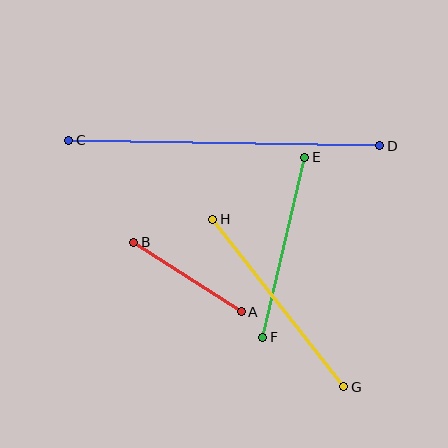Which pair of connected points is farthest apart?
Points C and D are farthest apart.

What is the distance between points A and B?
The distance is approximately 128 pixels.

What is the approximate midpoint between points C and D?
The midpoint is at approximately (224, 143) pixels.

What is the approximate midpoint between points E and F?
The midpoint is at approximately (284, 247) pixels.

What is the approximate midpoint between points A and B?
The midpoint is at approximately (187, 277) pixels.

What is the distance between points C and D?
The distance is approximately 311 pixels.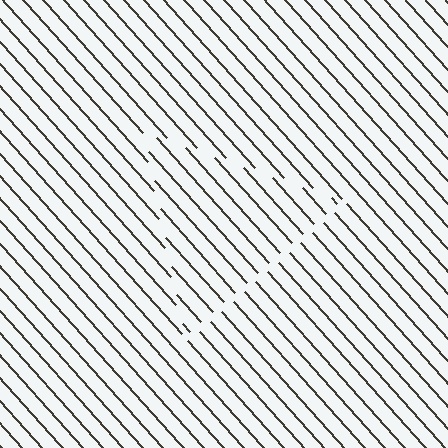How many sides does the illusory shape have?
3 sides — the line-ends trace a triangle.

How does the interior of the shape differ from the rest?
The interior of the shape contains the same grating, shifted by half a period — the contour is defined by the phase discontinuity where line-ends from the inner and outer gratings abut.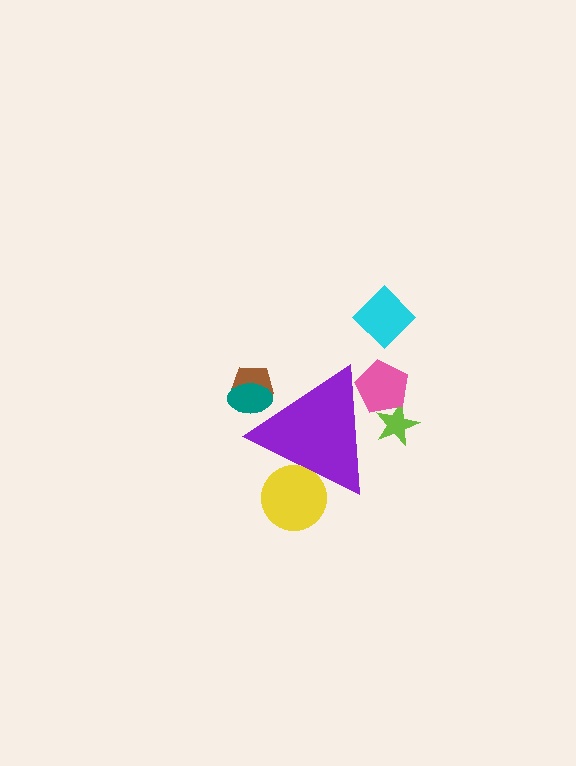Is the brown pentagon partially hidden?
Yes, the brown pentagon is partially hidden behind the purple triangle.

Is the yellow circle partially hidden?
Yes, the yellow circle is partially hidden behind the purple triangle.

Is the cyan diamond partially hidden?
No, the cyan diamond is fully visible.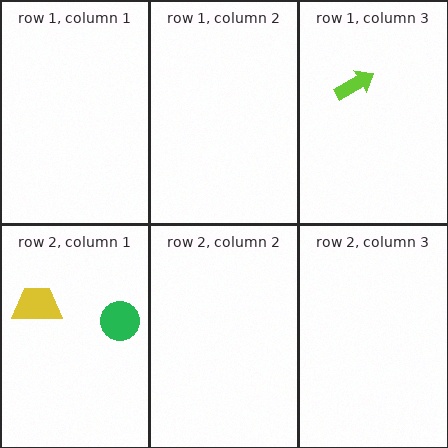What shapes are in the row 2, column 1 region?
The yellow trapezoid, the green circle.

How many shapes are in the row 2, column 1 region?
2.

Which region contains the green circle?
The row 2, column 1 region.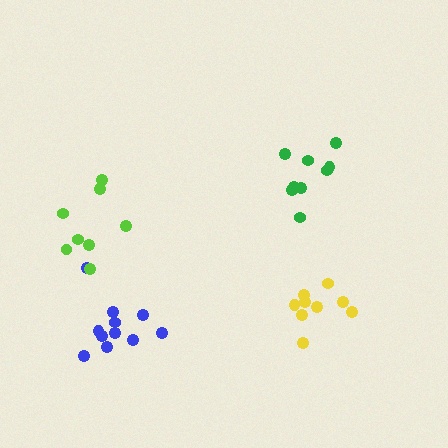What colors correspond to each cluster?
The clusters are colored: blue, lime, yellow, green.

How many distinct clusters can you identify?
There are 4 distinct clusters.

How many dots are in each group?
Group 1: 11 dots, Group 2: 8 dots, Group 3: 9 dots, Group 4: 9 dots (37 total).